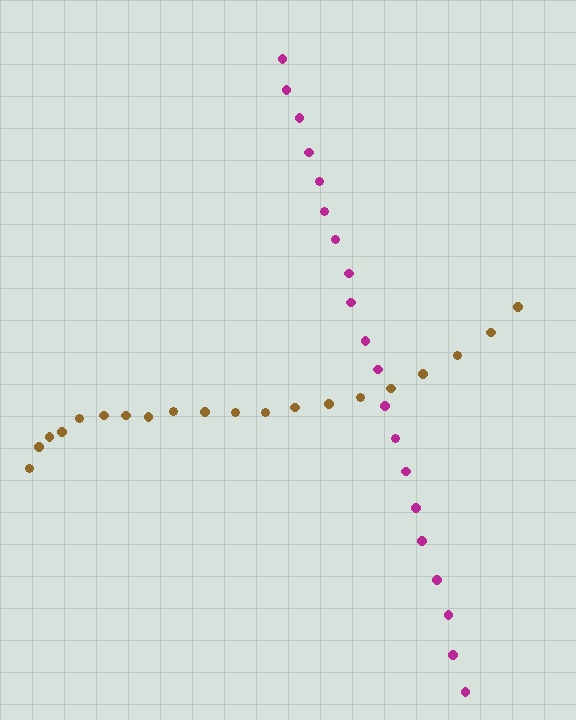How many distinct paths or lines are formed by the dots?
There are 2 distinct paths.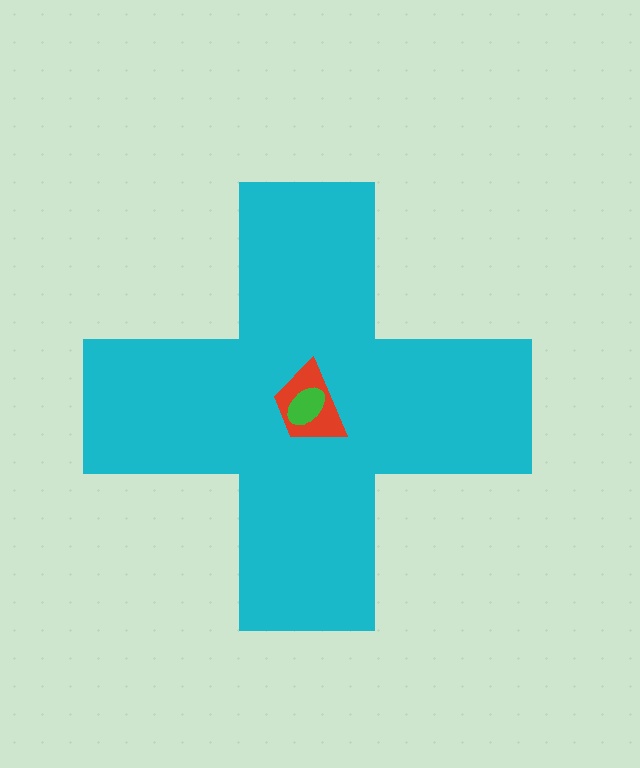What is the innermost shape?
The green ellipse.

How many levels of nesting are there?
3.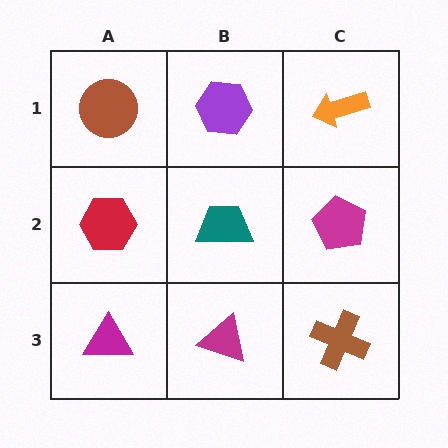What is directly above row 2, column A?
A brown circle.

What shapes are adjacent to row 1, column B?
A teal trapezoid (row 2, column B), a brown circle (row 1, column A), an orange arrow (row 1, column C).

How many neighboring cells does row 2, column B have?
4.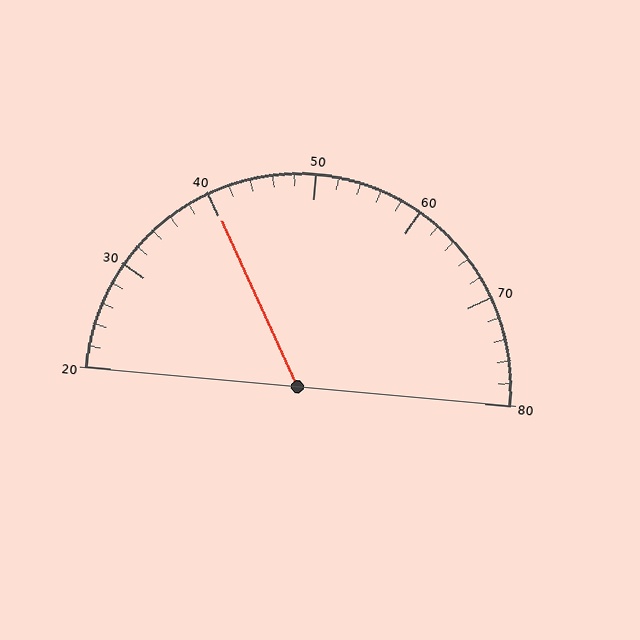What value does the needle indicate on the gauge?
The needle indicates approximately 40.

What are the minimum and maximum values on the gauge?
The gauge ranges from 20 to 80.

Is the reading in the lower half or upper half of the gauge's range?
The reading is in the lower half of the range (20 to 80).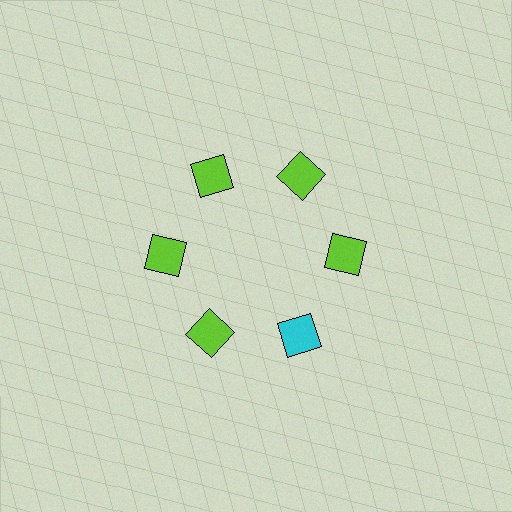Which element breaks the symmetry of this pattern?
The cyan diamond at roughly the 5 o'clock position breaks the symmetry. All other shapes are lime diamonds.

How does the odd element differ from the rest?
It has a different color: cyan instead of lime.